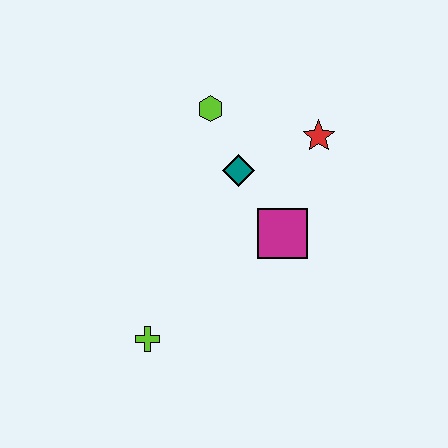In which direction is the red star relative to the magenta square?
The red star is above the magenta square.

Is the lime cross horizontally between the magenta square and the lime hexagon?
No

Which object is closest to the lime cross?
The magenta square is closest to the lime cross.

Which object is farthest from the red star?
The lime cross is farthest from the red star.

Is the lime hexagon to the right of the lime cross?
Yes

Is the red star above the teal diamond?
Yes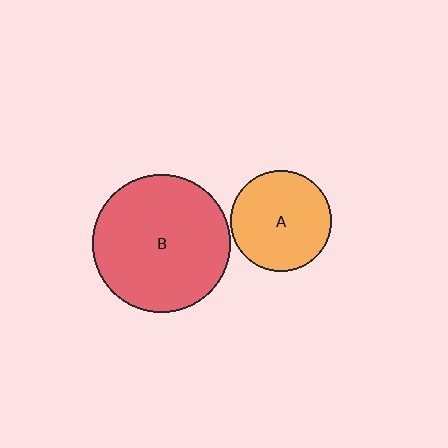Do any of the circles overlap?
No, none of the circles overlap.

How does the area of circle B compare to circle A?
Approximately 1.9 times.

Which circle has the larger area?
Circle B (red).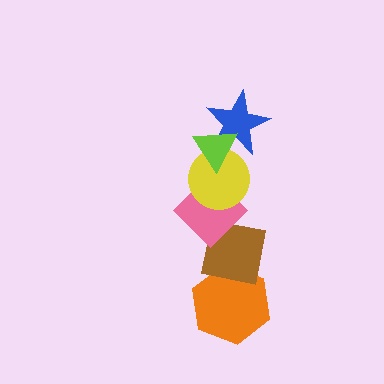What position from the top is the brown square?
The brown square is 5th from the top.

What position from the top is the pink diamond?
The pink diamond is 4th from the top.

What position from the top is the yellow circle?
The yellow circle is 3rd from the top.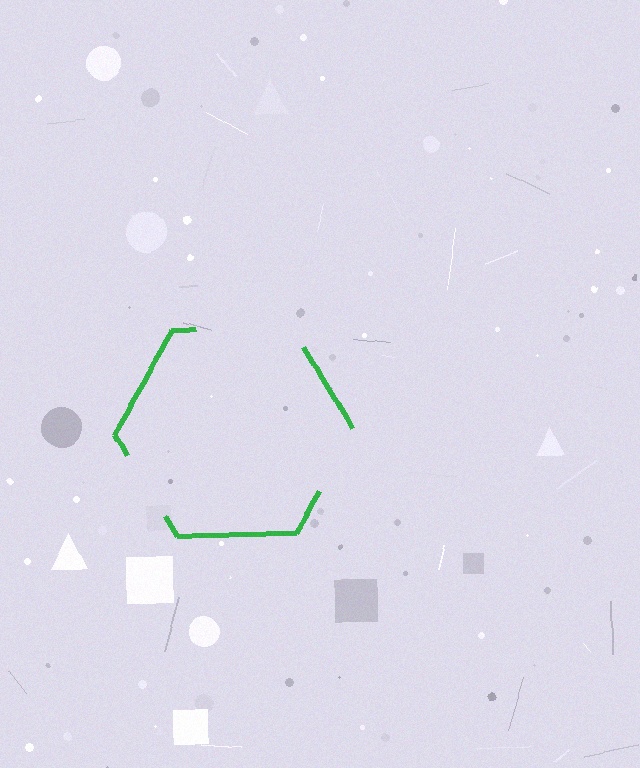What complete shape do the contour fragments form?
The contour fragments form a hexagon.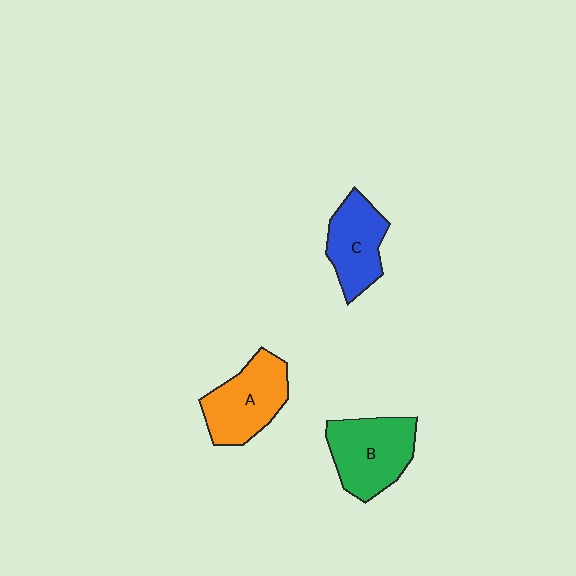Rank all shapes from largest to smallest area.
From largest to smallest: B (green), A (orange), C (blue).